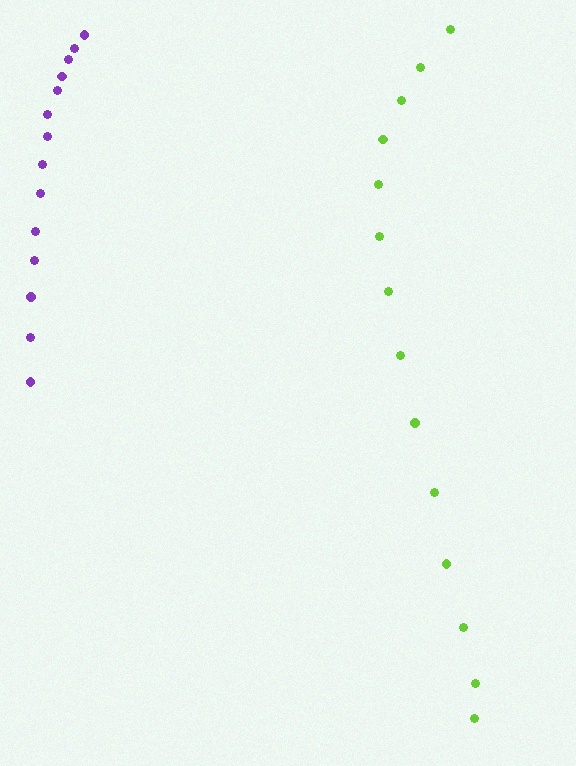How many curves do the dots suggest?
There are 2 distinct paths.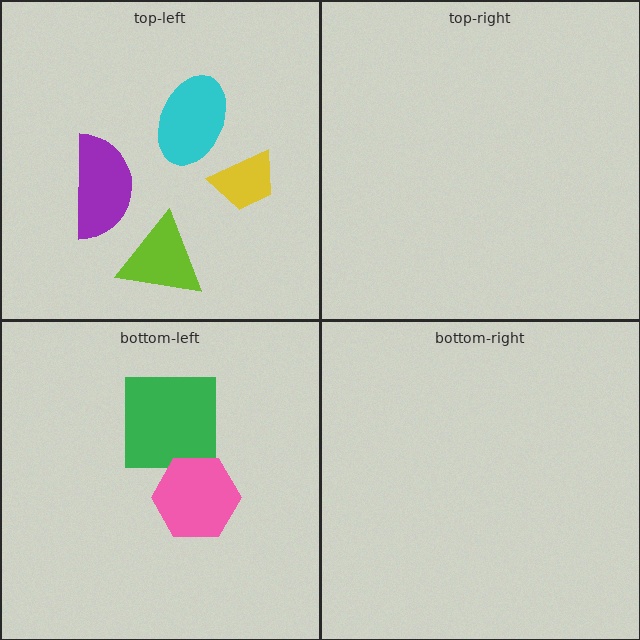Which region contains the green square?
The bottom-left region.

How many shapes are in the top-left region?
4.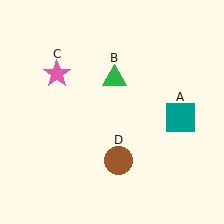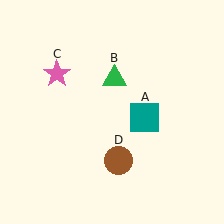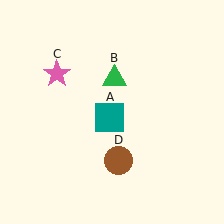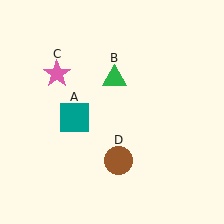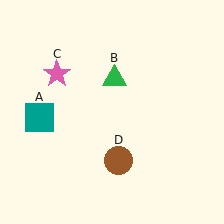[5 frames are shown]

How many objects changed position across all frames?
1 object changed position: teal square (object A).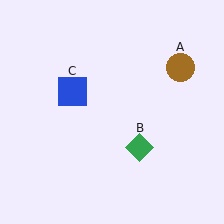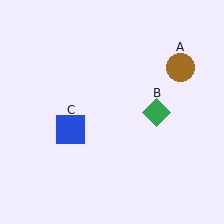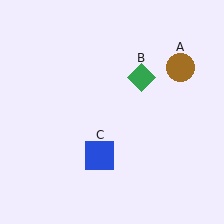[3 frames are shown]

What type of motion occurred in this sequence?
The green diamond (object B), blue square (object C) rotated counterclockwise around the center of the scene.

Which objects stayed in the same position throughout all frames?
Brown circle (object A) remained stationary.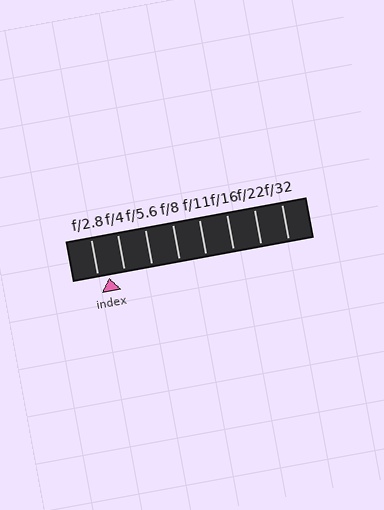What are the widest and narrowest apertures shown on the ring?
The widest aperture shown is f/2.8 and the narrowest is f/32.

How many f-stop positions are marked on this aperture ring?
There are 8 f-stop positions marked.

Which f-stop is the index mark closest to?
The index mark is closest to f/2.8.